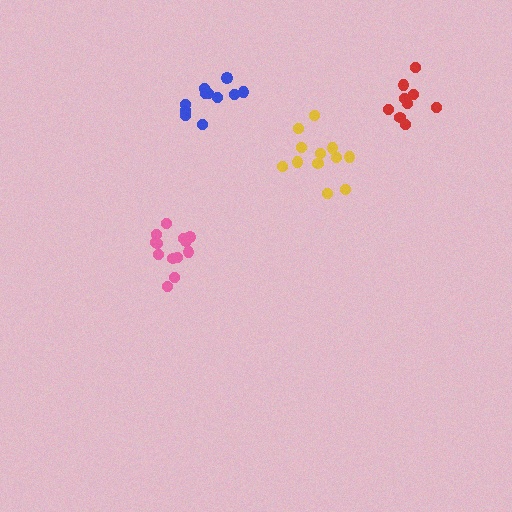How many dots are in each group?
Group 1: 13 dots, Group 2: 12 dots, Group 3: 11 dots, Group 4: 10 dots (46 total).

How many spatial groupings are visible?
There are 4 spatial groupings.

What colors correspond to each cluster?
The clusters are colored: pink, yellow, blue, red.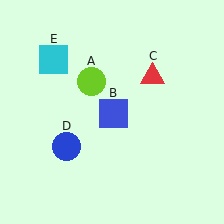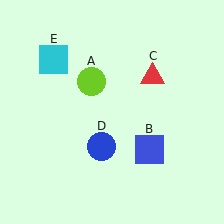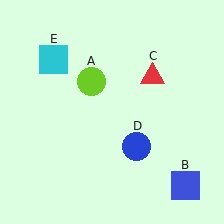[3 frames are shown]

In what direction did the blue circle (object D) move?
The blue circle (object D) moved right.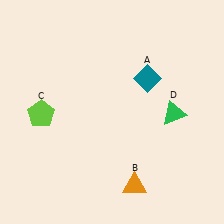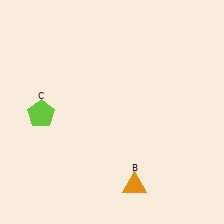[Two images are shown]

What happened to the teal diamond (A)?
The teal diamond (A) was removed in Image 2. It was in the top-right area of Image 1.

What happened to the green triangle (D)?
The green triangle (D) was removed in Image 2. It was in the bottom-right area of Image 1.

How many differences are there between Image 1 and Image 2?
There are 2 differences between the two images.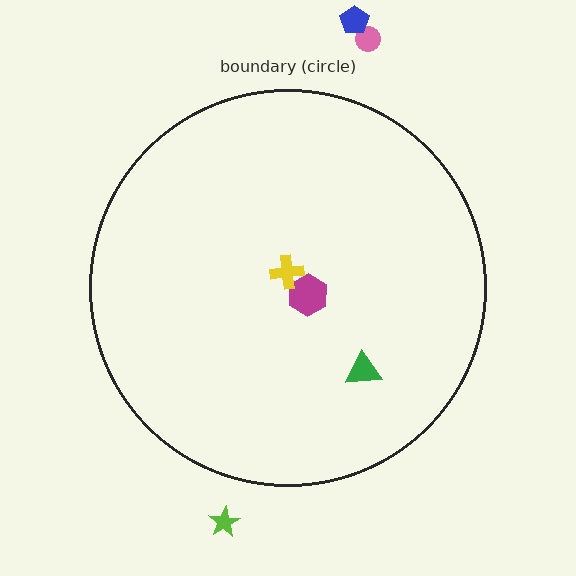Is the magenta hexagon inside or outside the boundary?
Inside.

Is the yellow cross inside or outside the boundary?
Inside.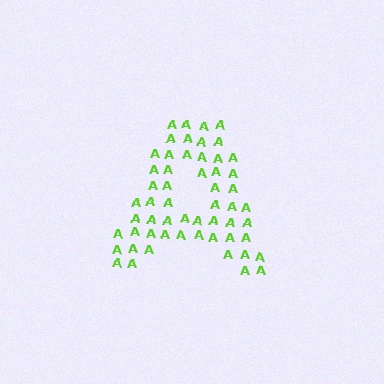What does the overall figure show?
The overall figure shows the letter A.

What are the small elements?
The small elements are letter A's.